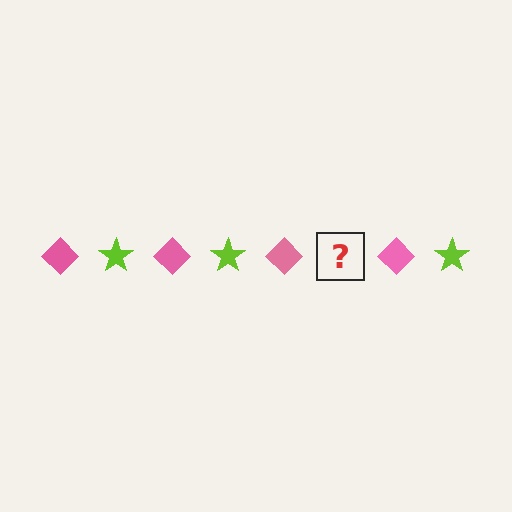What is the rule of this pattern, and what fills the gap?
The rule is that the pattern alternates between pink diamond and lime star. The gap should be filled with a lime star.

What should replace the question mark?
The question mark should be replaced with a lime star.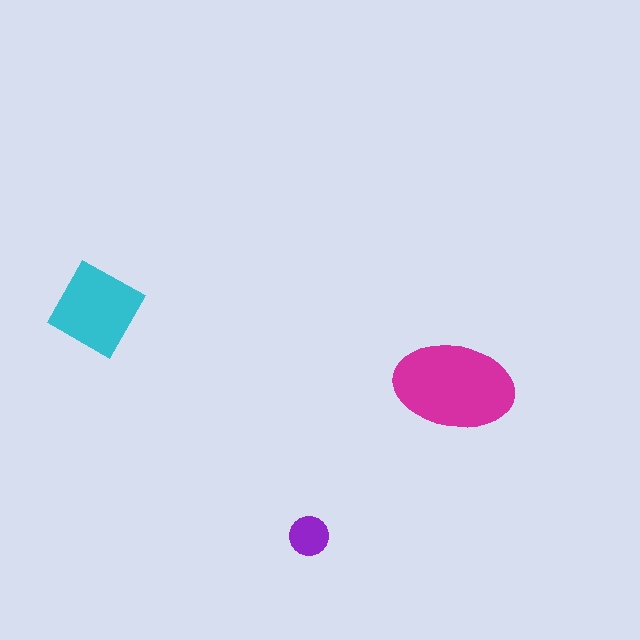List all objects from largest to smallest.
The magenta ellipse, the cyan diamond, the purple circle.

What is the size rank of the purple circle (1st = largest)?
3rd.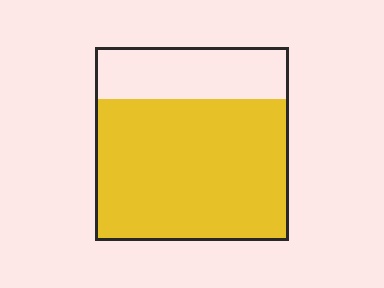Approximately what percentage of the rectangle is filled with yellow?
Approximately 75%.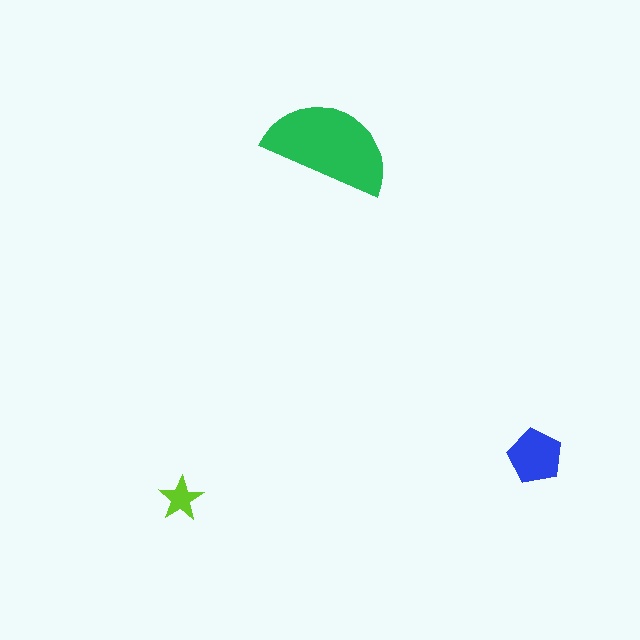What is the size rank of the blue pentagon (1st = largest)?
2nd.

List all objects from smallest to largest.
The lime star, the blue pentagon, the green semicircle.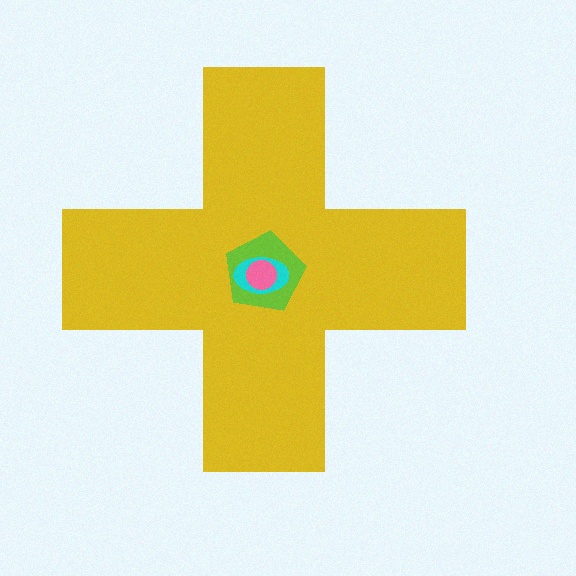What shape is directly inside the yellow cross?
The lime pentagon.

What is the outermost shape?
The yellow cross.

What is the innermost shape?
The pink circle.